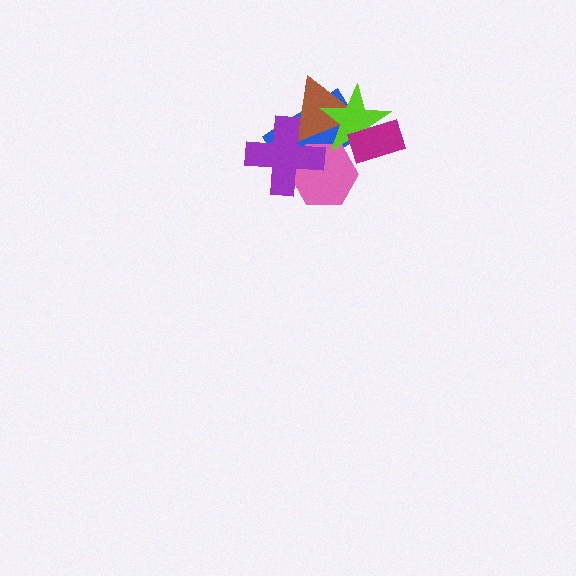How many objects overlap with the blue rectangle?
5 objects overlap with the blue rectangle.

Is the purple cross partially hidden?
No, no other shape covers it.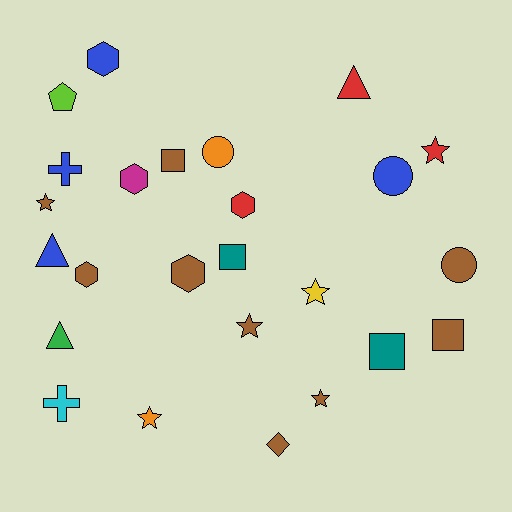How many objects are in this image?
There are 25 objects.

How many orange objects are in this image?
There are 2 orange objects.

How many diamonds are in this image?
There is 1 diamond.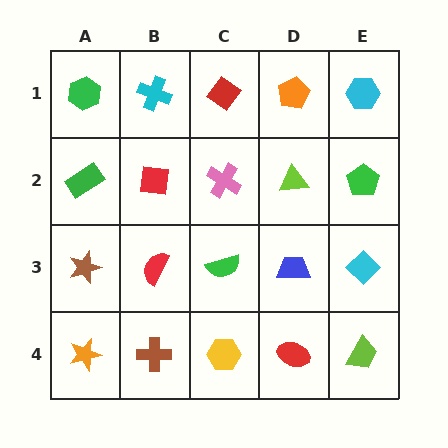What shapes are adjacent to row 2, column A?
A green hexagon (row 1, column A), a brown star (row 3, column A), a red square (row 2, column B).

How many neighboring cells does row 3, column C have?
4.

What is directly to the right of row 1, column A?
A cyan cross.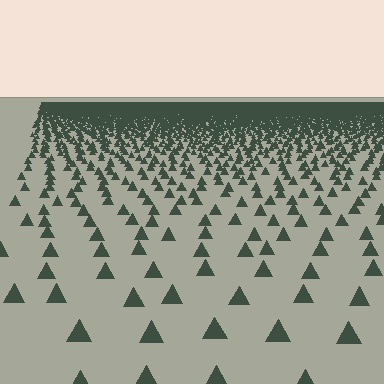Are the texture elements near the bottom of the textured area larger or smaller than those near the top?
Larger. Near the bottom, elements are closer to the viewer and appear at a bigger on-screen size.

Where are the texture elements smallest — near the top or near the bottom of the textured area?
Near the top.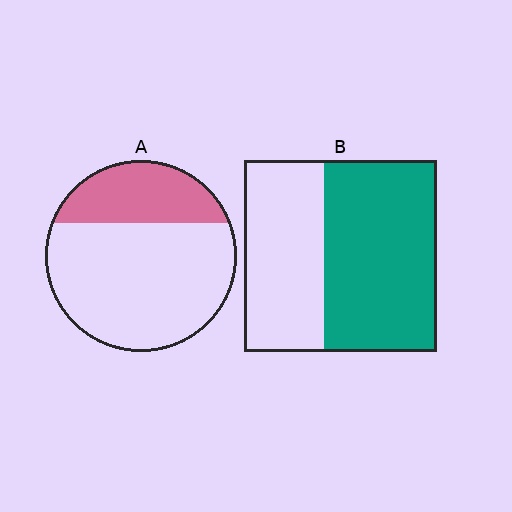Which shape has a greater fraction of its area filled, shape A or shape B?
Shape B.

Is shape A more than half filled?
No.